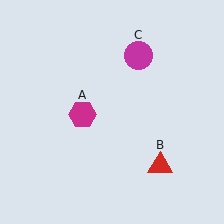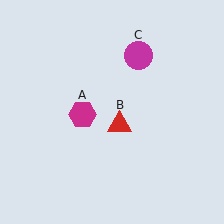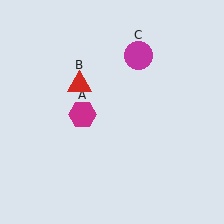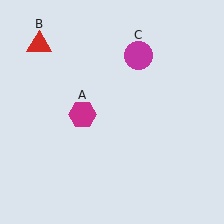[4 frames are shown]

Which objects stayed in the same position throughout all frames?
Magenta hexagon (object A) and magenta circle (object C) remained stationary.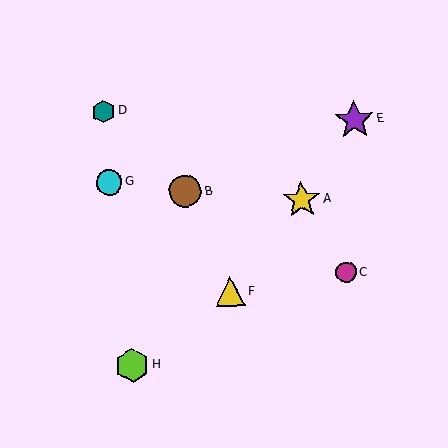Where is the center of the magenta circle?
The center of the magenta circle is at (346, 272).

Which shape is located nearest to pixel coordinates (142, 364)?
The lime hexagon (labeled H) at (132, 365) is nearest to that location.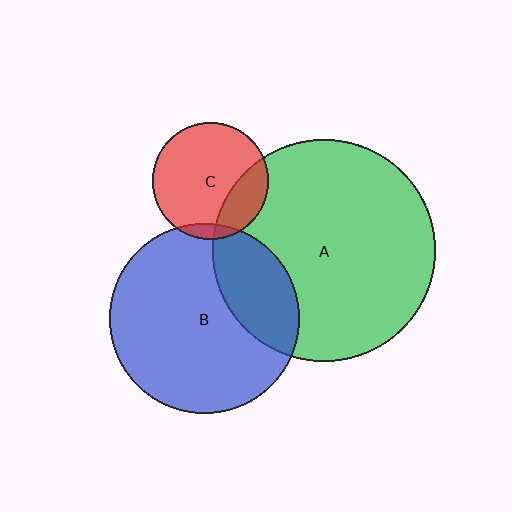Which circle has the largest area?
Circle A (green).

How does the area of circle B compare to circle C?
Approximately 2.7 times.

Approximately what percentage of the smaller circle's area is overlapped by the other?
Approximately 25%.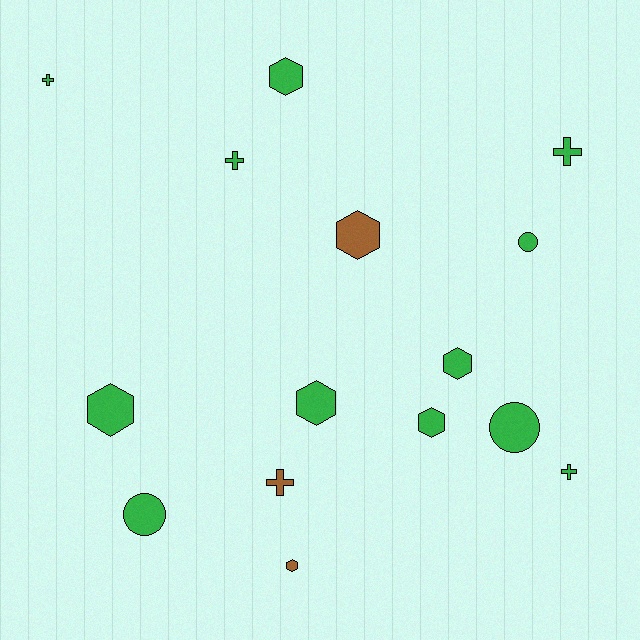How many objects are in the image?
There are 15 objects.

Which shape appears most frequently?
Hexagon, with 7 objects.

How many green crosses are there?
There are 4 green crosses.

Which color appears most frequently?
Green, with 12 objects.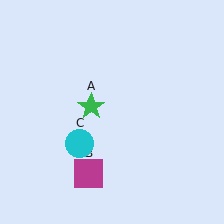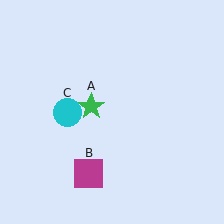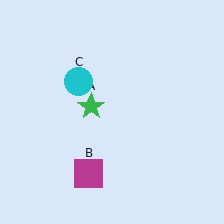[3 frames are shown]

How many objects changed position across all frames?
1 object changed position: cyan circle (object C).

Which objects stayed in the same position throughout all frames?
Green star (object A) and magenta square (object B) remained stationary.